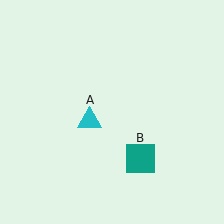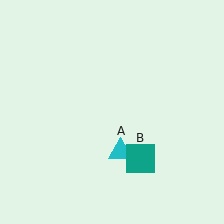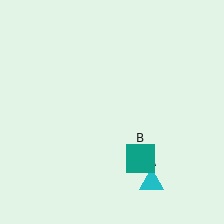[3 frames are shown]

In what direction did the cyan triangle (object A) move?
The cyan triangle (object A) moved down and to the right.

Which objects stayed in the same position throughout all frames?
Teal square (object B) remained stationary.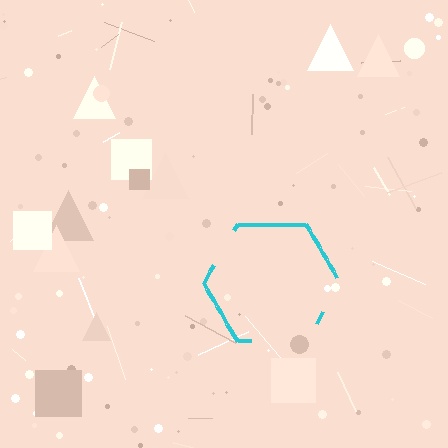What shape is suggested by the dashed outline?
The dashed outline suggests a hexagon.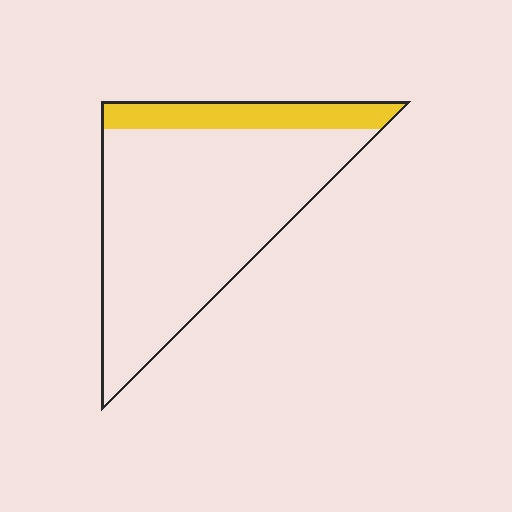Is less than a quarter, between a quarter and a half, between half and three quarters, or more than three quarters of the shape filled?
Less than a quarter.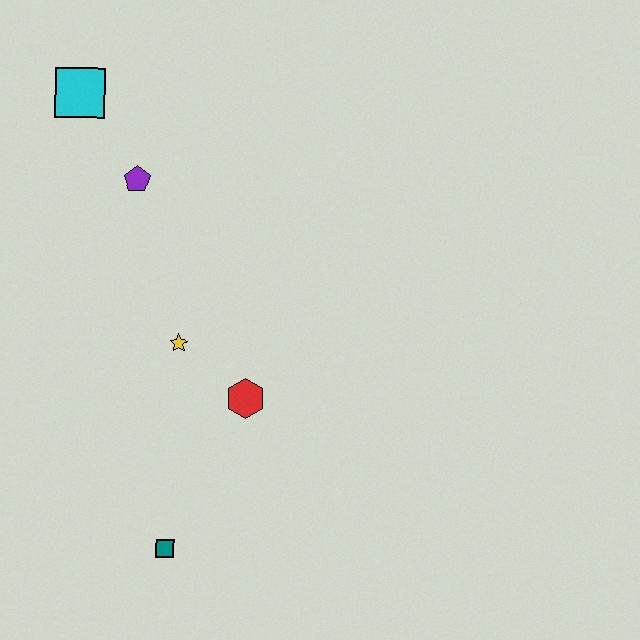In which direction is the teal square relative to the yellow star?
The teal square is below the yellow star.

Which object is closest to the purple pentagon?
The cyan square is closest to the purple pentagon.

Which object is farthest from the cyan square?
The teal square is farthest from the cyan square.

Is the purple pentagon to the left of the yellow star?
Yes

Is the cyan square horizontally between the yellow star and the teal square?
No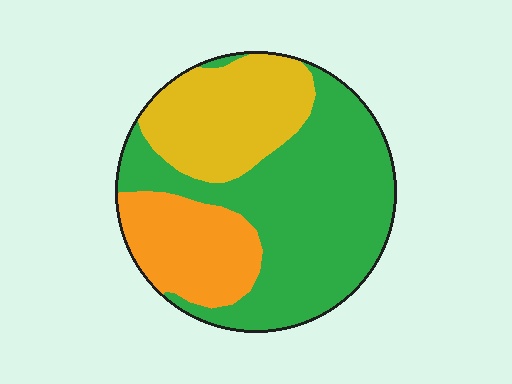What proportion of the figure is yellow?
Yellow takes up about one quarter (1/4) of the figure.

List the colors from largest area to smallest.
From largest to smallest: green, yellow, orange.